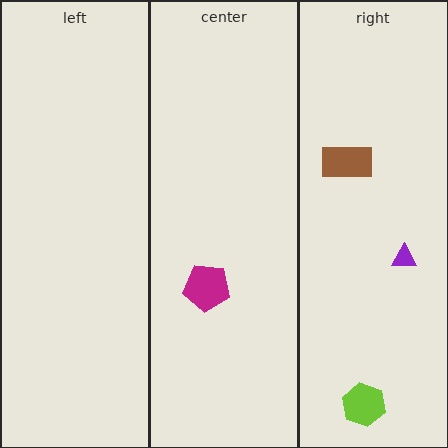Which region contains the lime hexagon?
The right region.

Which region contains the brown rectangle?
The right region.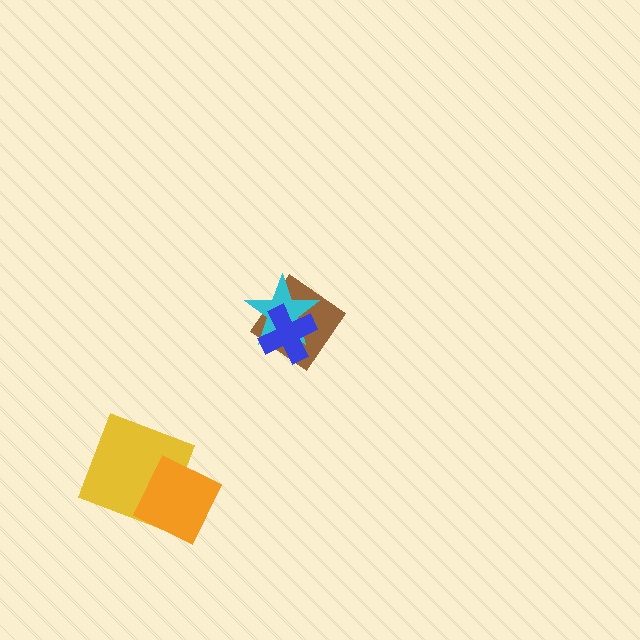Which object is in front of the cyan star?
The blue cross is in front of the cyan star.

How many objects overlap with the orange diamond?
1 object overlaps with the orange diamond.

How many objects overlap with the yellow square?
1 object overlaps with the yellow square.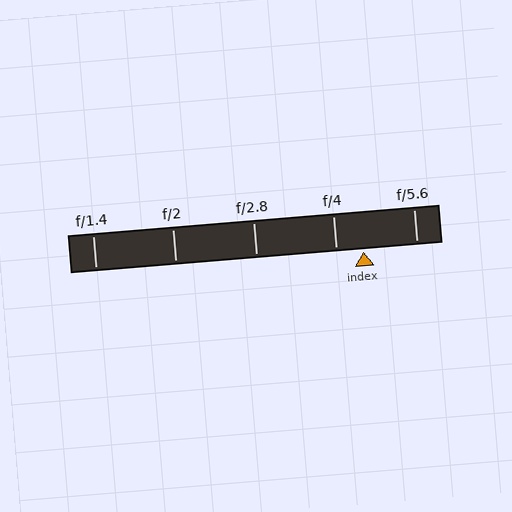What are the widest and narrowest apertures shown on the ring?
The widest aperture shown is f/1.4 and the narrowest is f/5.6.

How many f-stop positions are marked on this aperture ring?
There are 5 f-stop positions marked.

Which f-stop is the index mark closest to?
The index mark is closest to f/4.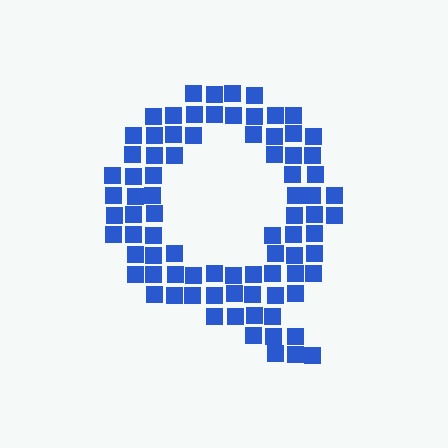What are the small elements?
The small elements are squares.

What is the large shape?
The large shape is the letter Q.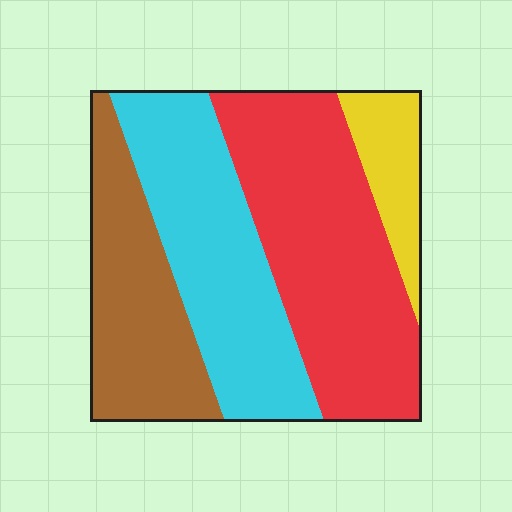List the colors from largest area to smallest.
From largest to smallest: red, cyan, brown, yellow.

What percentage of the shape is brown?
Brown takes up about one quarter (1/4) of the shape.